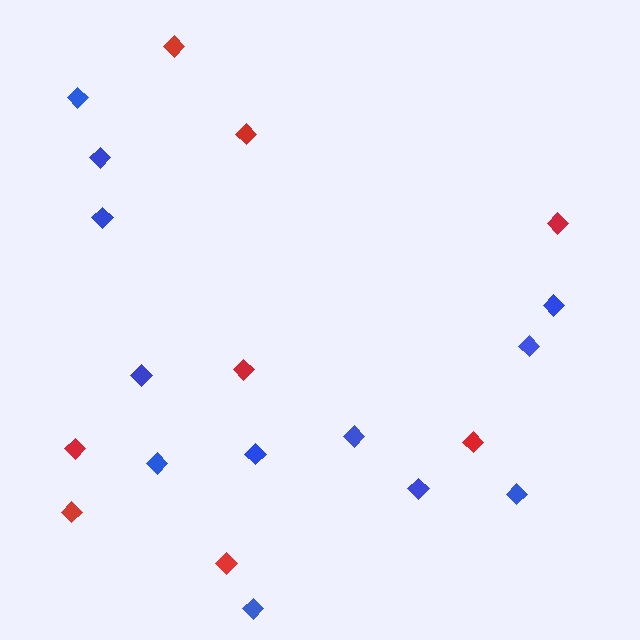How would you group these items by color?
There are 2 groups: one group of blue diamonds (12) and one group of red diamonds (8).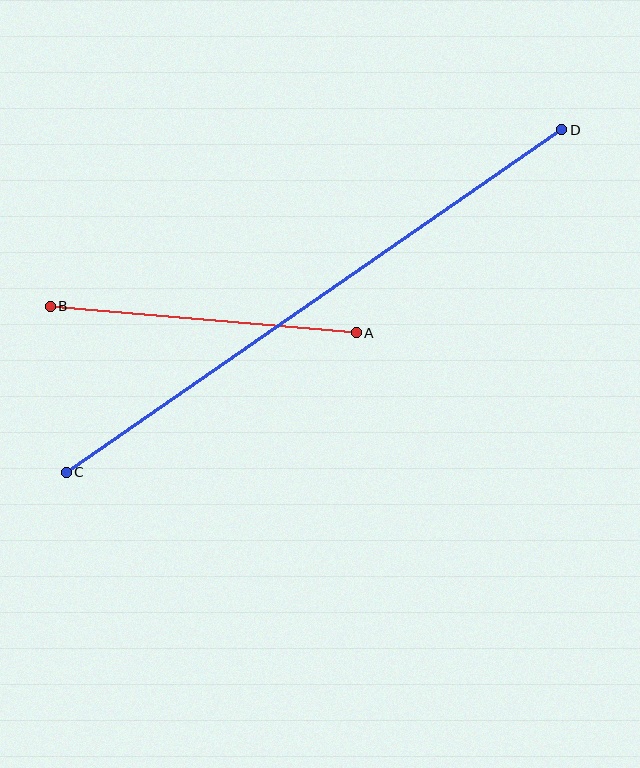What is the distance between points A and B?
The distance is approximately 307 pixels.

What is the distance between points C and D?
The distance is approximately 602 pixels.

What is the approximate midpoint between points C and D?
The midpoint is at approximately (314, 301) pixels.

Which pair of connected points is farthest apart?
Points C and D are farthest apart.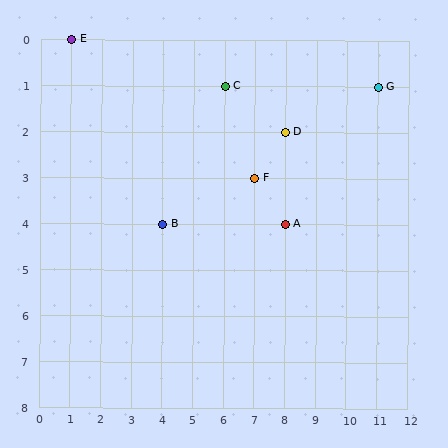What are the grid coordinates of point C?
Point C is at grid coordinates (6, 1).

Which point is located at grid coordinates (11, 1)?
Point G is at (11, 1).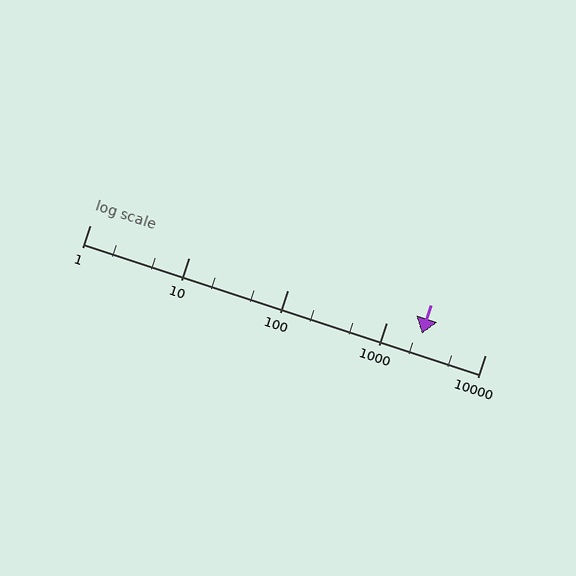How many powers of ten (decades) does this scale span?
The scale spans 4 decades, from 1 to 10000.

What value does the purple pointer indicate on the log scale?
The pointer indicates approximately 2300.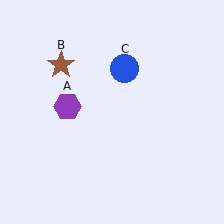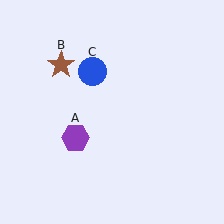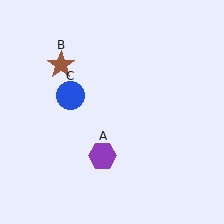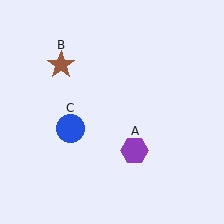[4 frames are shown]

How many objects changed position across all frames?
2 objects changed position: purple hexagon (object A), blue circle (object C).